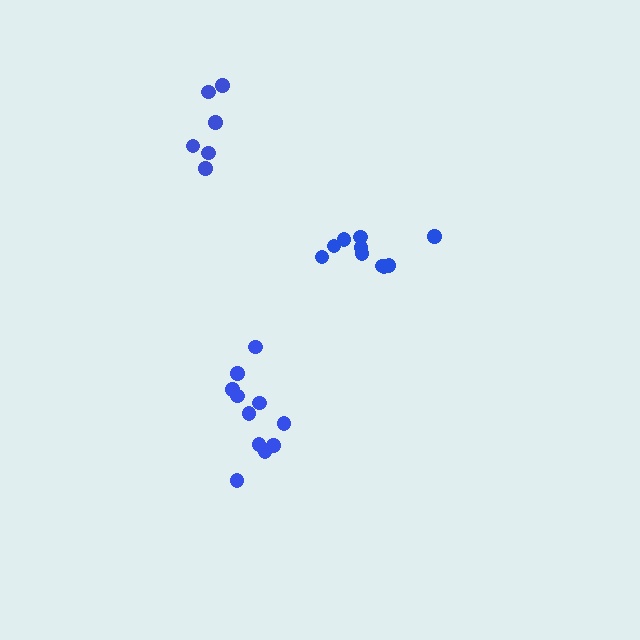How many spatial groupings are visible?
There are 3 spatial groupings.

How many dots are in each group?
Group 1: 11 dots, Group 2: 10 dots, Group 3: 6 dots (27 total).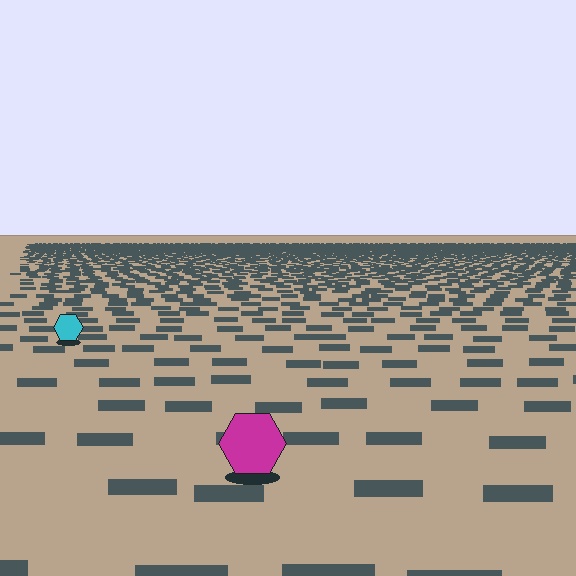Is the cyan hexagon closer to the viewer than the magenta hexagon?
No. The magenta hexagon is closer — you can tell from the texture gradient: the ground texture is coarser near it.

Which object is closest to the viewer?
The magenta hexagon is closest. The texture marks near it are larger and more spread out.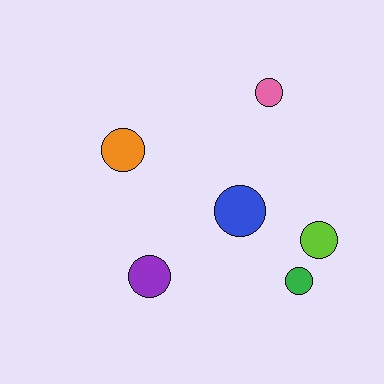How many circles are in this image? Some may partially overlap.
There are 6 circles.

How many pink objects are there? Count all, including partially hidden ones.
There is 1 pink object.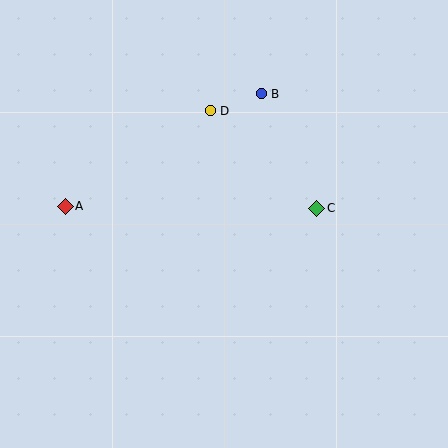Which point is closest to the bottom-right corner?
Point C is closest to the bottom-right corner.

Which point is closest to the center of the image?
Point C at (317, 208) is closest to the center.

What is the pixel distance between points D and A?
The distance between D and A is 174 pixels.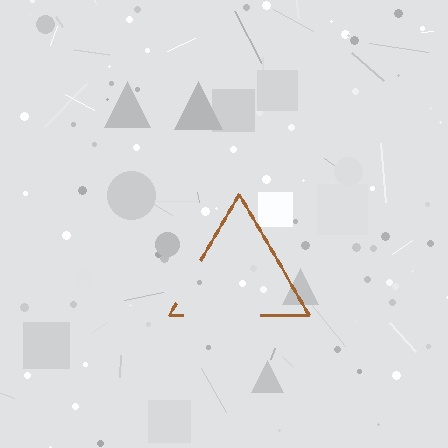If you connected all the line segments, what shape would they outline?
They would outline a triangle.